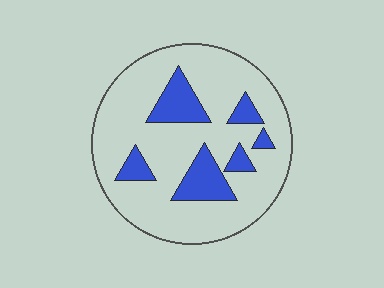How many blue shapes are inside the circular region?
6.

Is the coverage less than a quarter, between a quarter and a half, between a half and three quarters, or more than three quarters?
Less than a quarter.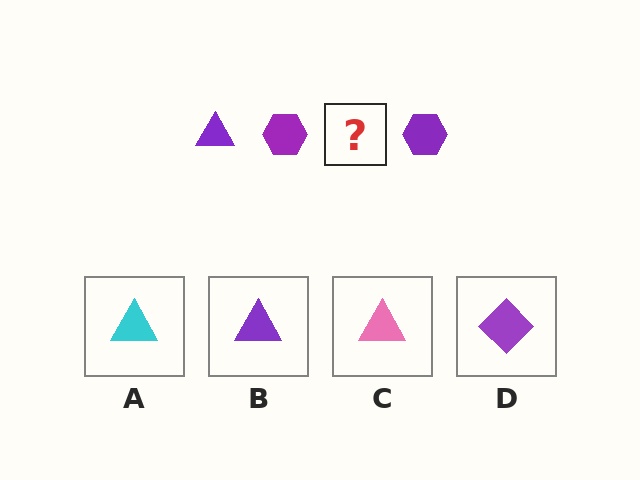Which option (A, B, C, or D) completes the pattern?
B.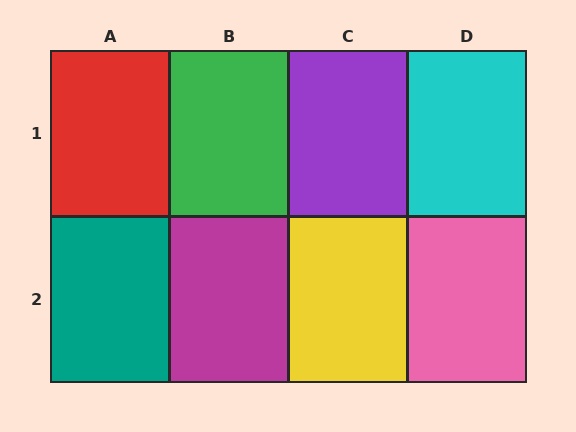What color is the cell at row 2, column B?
Magenta.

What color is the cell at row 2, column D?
Pink.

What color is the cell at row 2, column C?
Yellow.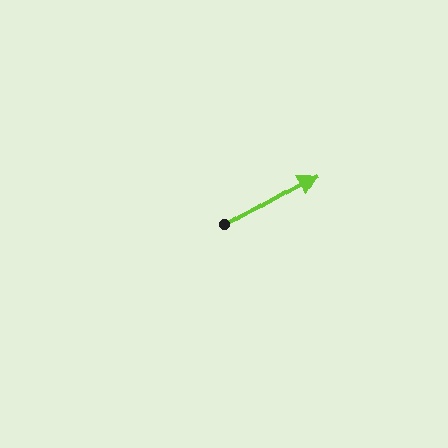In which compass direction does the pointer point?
Northeast.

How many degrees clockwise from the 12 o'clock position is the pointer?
Approximately 60 degrees.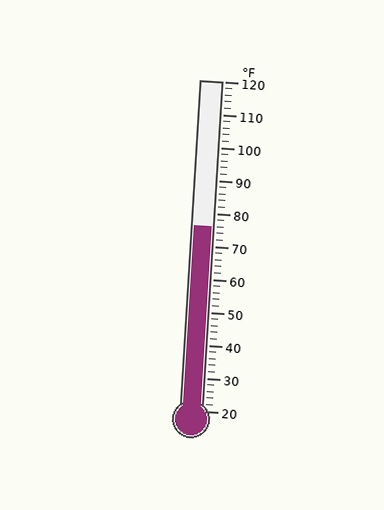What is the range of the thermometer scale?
The thermometer scale ranges from 20°F to 120°F.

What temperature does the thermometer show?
The thermometer shows approximately 76°F.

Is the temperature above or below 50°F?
The temperature is above 50°F.